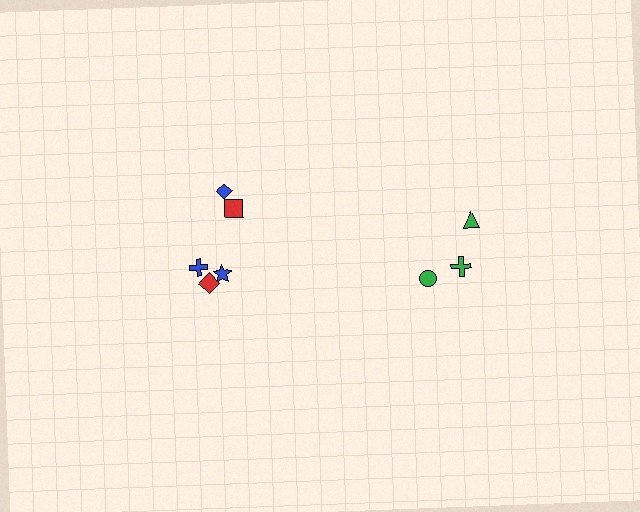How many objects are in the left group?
There are 5 objects.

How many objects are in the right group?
There are 3 objects.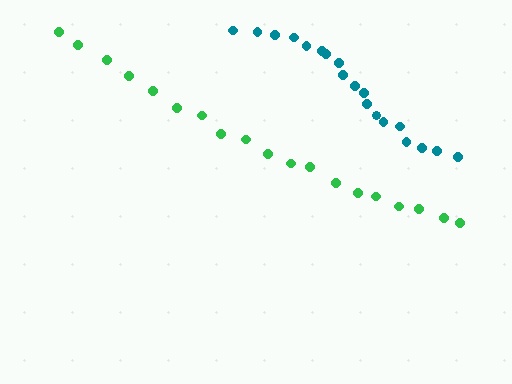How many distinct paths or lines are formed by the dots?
There are 2 distinct paths.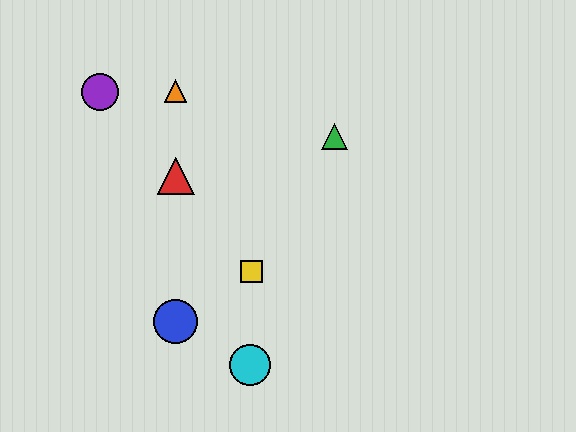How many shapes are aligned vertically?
3 shapes (the red triangle, the blue circle, the orange triangle) are aligned vertically.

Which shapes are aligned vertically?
The red triangle, the blue circle, the orange triangle are aligned vertically.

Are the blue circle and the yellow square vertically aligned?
No, the blue circle is at x≈176 and the yellow square is at x≈252.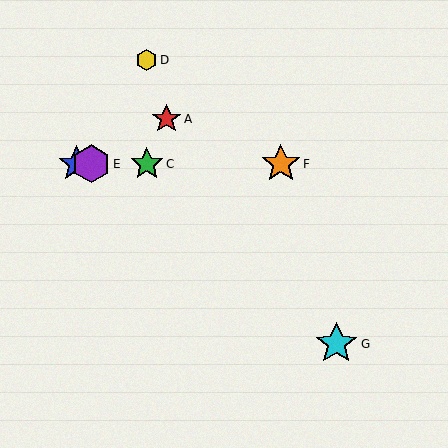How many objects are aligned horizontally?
4 objects (B, C, E, F) are aligned horizontally.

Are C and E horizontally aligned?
Yes, both are at y≈164.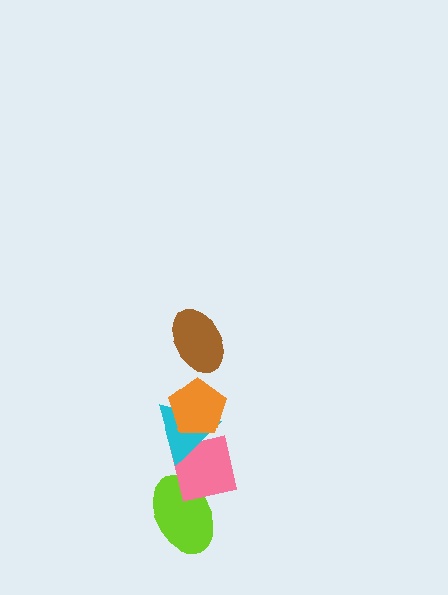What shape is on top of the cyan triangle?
The orange pentagon is on top of the cyan triangle.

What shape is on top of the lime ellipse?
The pink square is on top of the lime ellipse.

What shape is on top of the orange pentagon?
The brown ellipse is on top of the orange pentagon.